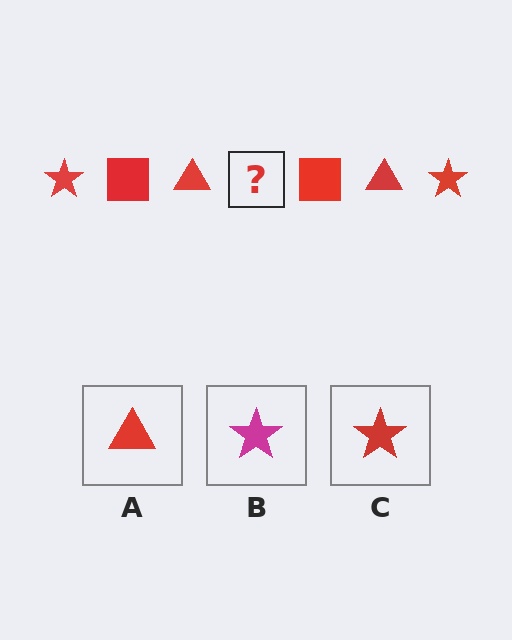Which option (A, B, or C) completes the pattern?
C.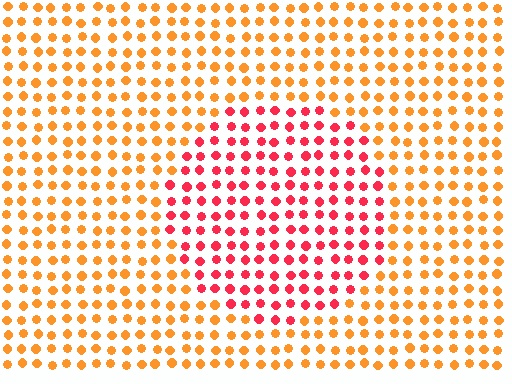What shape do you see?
I see a circle.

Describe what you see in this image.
The image is filled with small orange elements in a uniform arrangement. A circle-shaped region is visible where the elements are tinted to a slightly different hue, forming a subtle color boundary.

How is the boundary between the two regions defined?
The boundary is defined purely by a slight shift in hue (about 41 degrees). Spacing, size, and orientation are identical on both sides.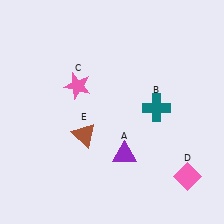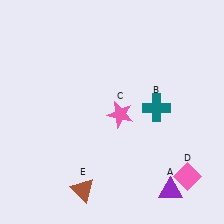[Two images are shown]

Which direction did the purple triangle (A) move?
The purple triangle (A) moved right.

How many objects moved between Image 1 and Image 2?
3 objects moved between the two images.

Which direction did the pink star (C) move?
The pink star (C) moved right.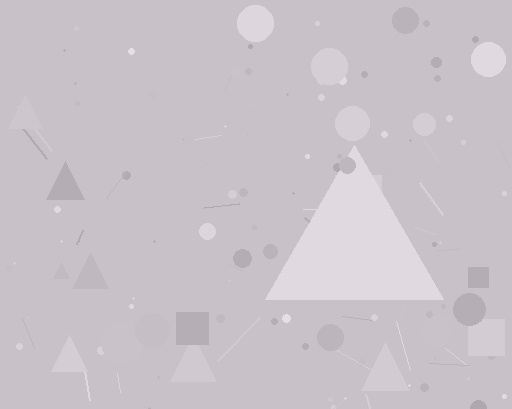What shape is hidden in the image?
A triangle is hidden in the image.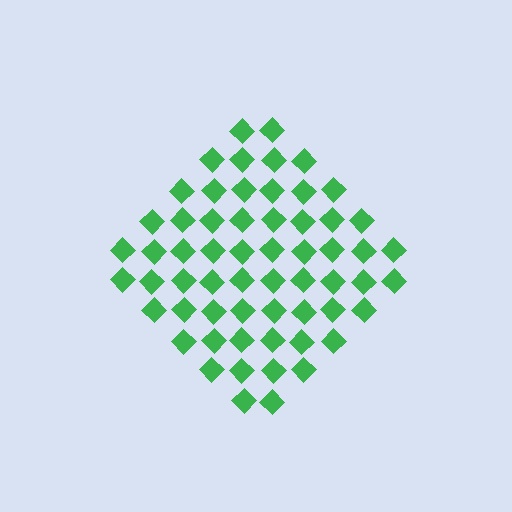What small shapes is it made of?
It is made of small diamonds.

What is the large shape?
The large shape is a diamond.